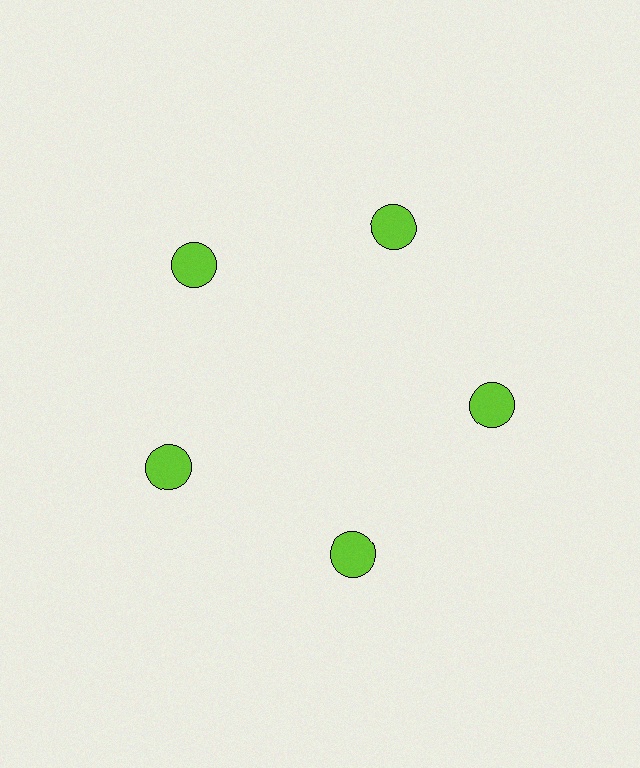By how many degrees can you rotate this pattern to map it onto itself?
The pattern maps onto itself every 72 degrees of rotation.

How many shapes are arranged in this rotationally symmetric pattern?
There are 5 shapes, arranged in 5 groups of 1.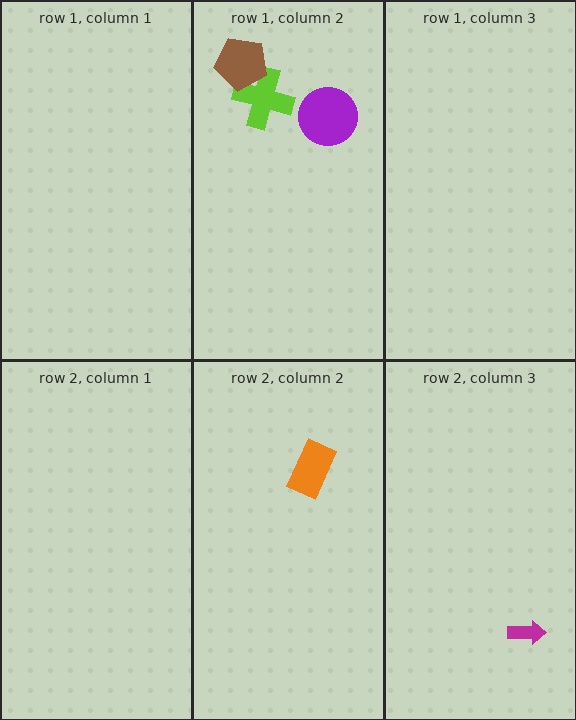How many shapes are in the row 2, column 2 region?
1.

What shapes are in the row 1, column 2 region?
The lime cross, the purple circle, the brown pentagon.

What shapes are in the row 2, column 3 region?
The magenta arrow.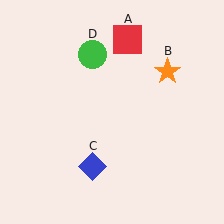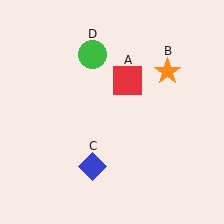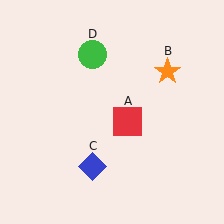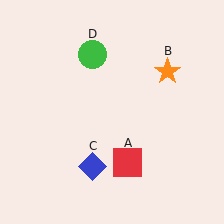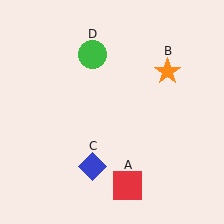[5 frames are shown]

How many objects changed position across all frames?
1 object changed position: red square (object A).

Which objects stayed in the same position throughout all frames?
Orange star (object B) and blue diamond (object C) and green circle (object D) remained stationary.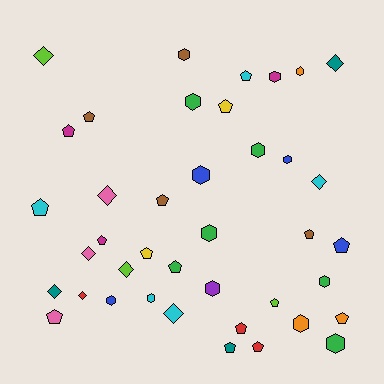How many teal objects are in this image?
There are 3 teal objects.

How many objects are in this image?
There are 40 objects.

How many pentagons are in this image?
There are 17 pentagons.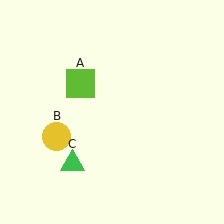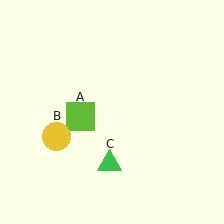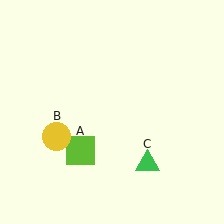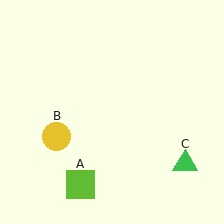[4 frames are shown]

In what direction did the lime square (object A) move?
The lime square (object A) moved down.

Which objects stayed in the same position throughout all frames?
Yellow circle (object B) remained stationary.